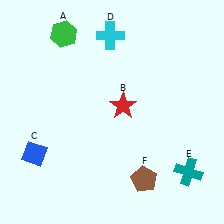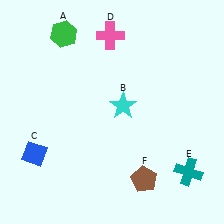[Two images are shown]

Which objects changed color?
B changed from red to cyan. D changed from cyan to pink.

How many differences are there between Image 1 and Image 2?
There are 2 differences between the two images.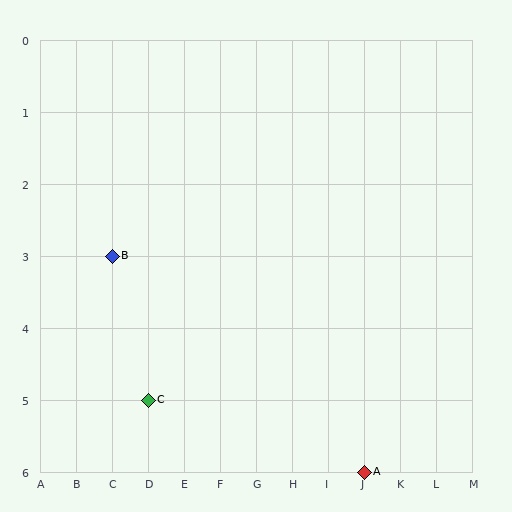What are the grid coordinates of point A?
Point A is at grid coordinates (J, 6).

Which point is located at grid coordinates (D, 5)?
Point C is at (D, 5).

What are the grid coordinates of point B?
Point B is at grid coordinates (C, 3).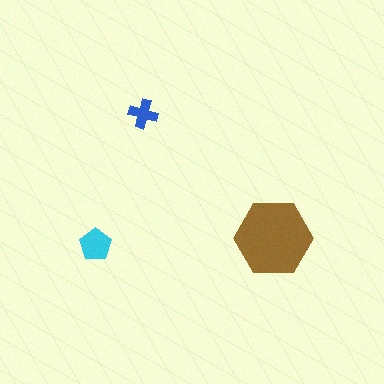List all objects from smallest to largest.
The blue cross, the cyan pentagon, the brown hexagon.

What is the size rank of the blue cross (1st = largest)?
3rd.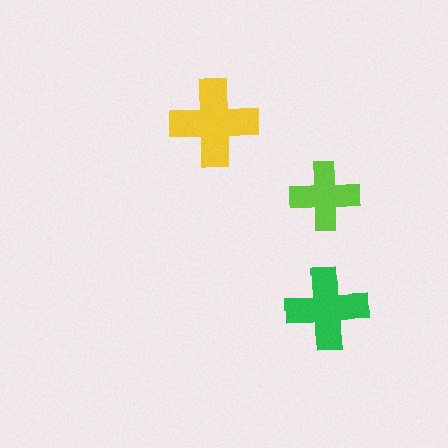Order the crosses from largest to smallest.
the yellow one, the green one, the lime one.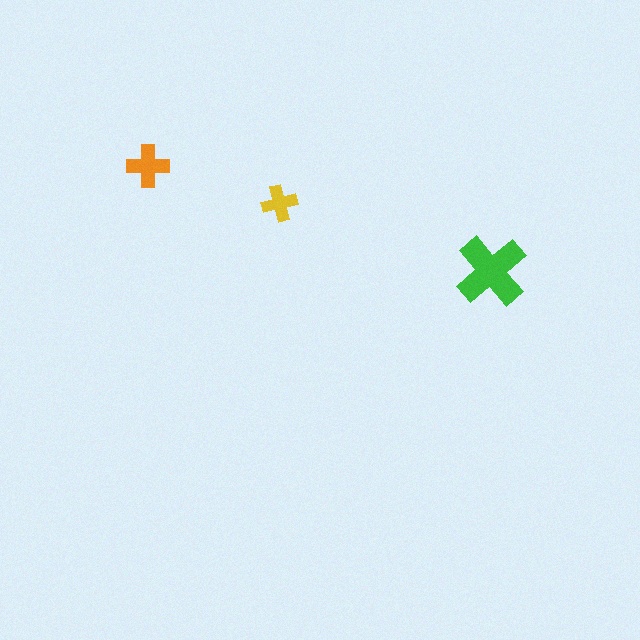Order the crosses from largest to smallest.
the green one, the orange one, the yellow one.